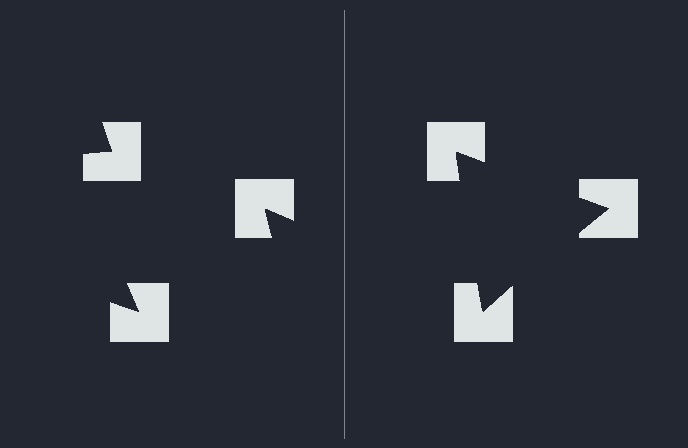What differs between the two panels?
The notched squares are positioned identically on both sides; only the wedge orientations differ. On the right they align to a triangle; on the left they are misaligned.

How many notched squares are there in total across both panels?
6 — 3 on each side.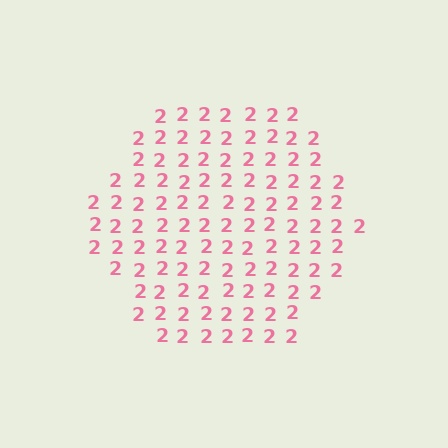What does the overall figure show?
The overall figure shows a hexagon.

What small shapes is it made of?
It is made of small digit 2's.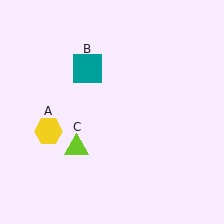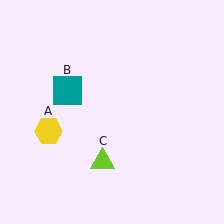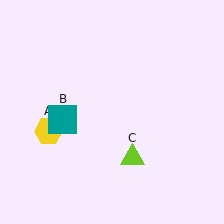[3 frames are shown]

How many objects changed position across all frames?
2 objects changed position: teal square (object B), lime triangle (object C).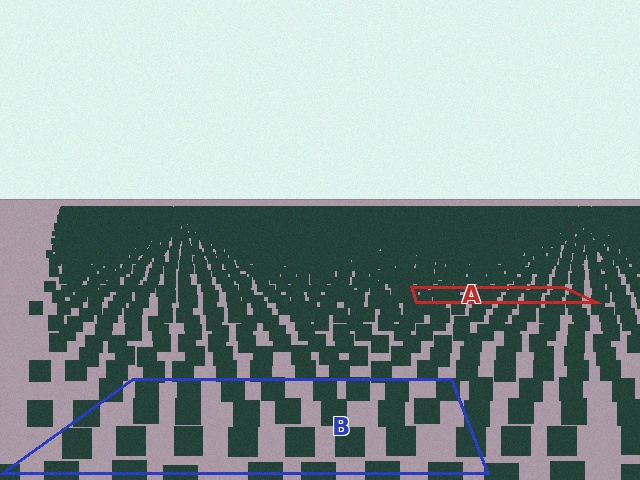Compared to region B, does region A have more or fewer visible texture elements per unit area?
Region A has more texture elements per unit area — they are packed more densely because it is farther away.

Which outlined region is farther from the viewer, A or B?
Region A is farther from the viewer — the texture elements inside it appear smaller and more densely packed.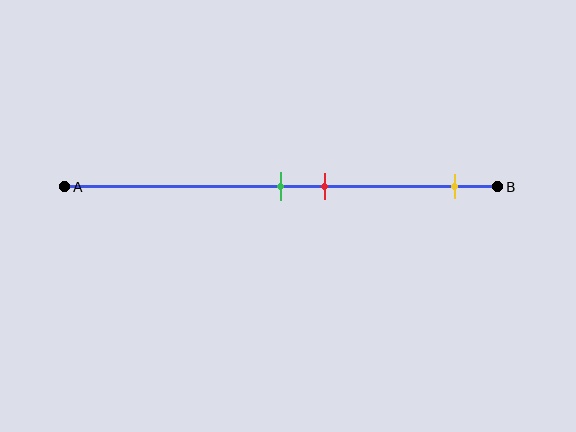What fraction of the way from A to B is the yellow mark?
The yellow mark is approximately 90% (0.9) of the way from A to B.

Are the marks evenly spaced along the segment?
No, the marks are not evenly spaced.